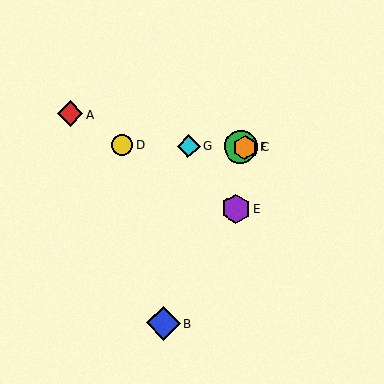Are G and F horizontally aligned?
Yes, both are at y≈146.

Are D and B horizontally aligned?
No, D is at y≈145 and B is at y≈323.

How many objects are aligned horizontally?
4 objects (C, D, F, G) are aligned horizontally.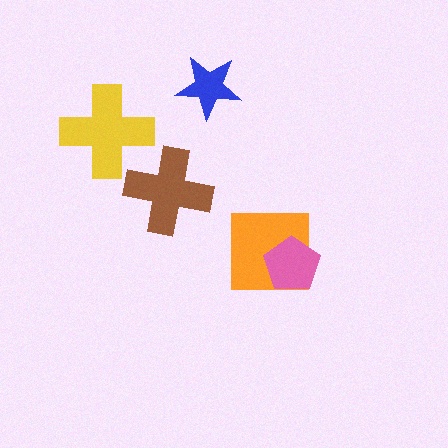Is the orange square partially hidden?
Yes, it is partially covered by another shape.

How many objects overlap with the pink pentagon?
1 object overlaps with the pink pentagon.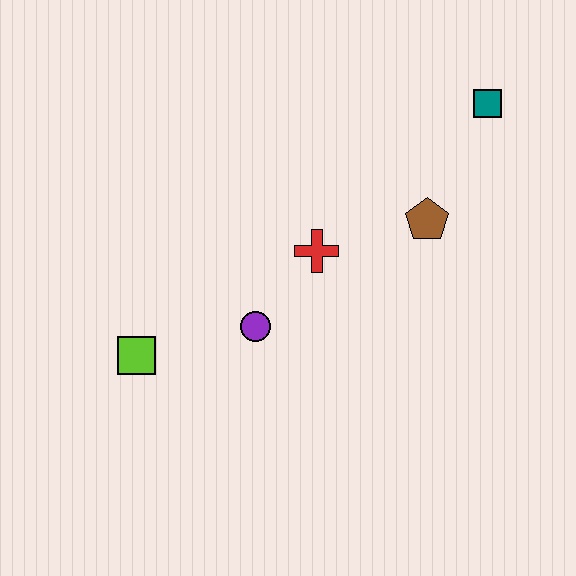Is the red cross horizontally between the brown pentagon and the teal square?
No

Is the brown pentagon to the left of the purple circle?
No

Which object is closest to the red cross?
The purple circle is closest to the red cross.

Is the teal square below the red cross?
No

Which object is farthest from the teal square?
The lime square is farthest from the teal square.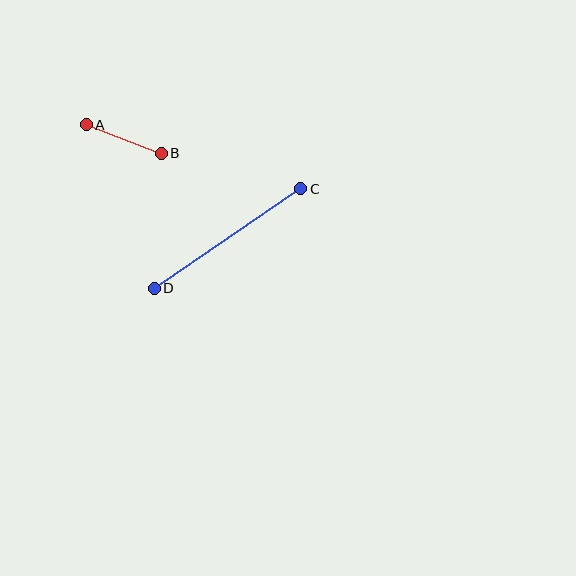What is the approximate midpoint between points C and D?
The midpoint is at approximately (227, 238) pixels.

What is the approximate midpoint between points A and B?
The midpoint is at approximately (124, 139) pixels.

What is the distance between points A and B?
The distance is approximately 80 pixels.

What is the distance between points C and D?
The distance is approximately 177 pixels.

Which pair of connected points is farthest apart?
Points C and D are farthest apart.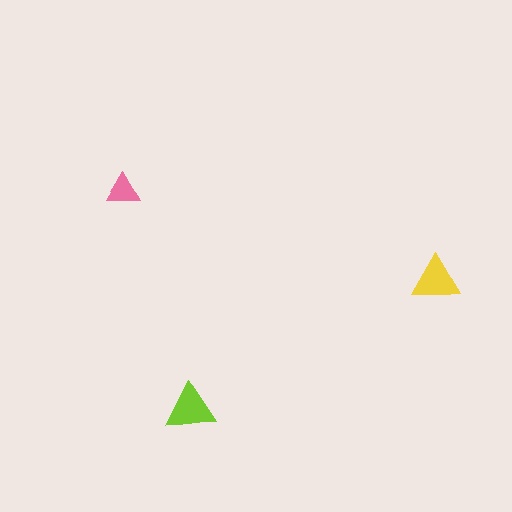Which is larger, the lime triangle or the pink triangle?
The lime one.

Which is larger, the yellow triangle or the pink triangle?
The yellow one.